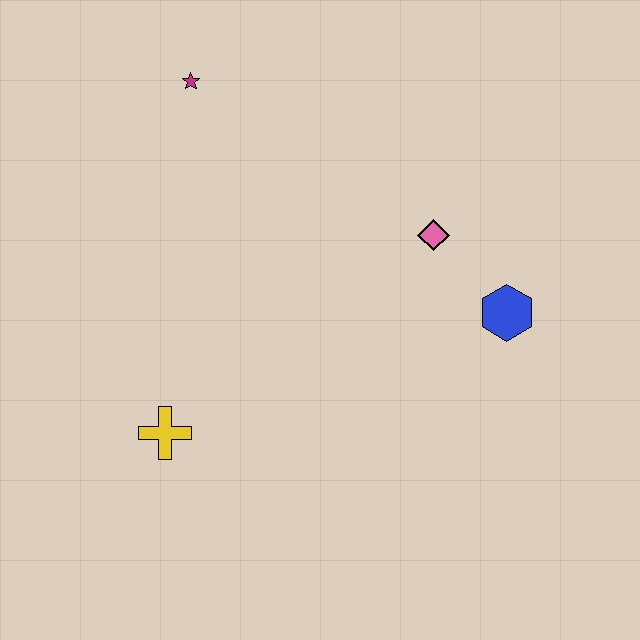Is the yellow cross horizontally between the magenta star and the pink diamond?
No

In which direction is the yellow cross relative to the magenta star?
The yellow cross is below the magenta star.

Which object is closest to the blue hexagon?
The pink diamond is closest to the blue hexagon.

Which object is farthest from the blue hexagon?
The magenta star is farthest from the blue hexagon.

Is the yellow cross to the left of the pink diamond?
Yes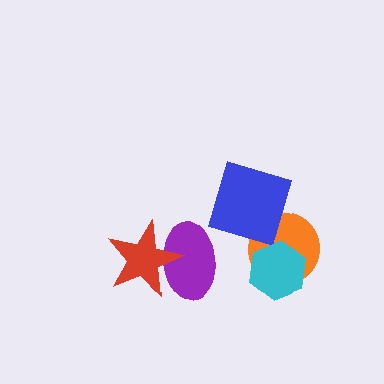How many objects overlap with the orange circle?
2 objects overlap with the orange circle.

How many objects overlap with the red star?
1 object overlaps with the red star.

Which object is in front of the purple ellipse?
The red star is in front of the purple ellipse.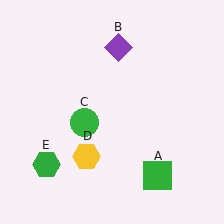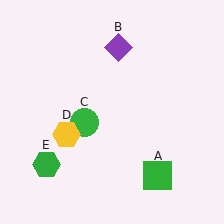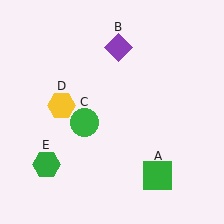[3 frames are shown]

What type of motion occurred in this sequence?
The yellow hexagon (object D) rotated clockwise around the center of the scene.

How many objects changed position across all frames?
1 object changed position: yellow hexagon (object D).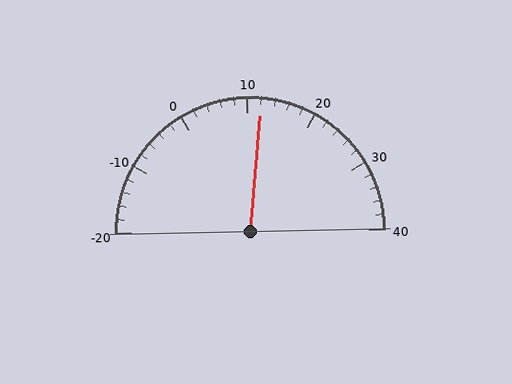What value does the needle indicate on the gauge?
The needle indicates approximately 12.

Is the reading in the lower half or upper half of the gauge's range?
The reading is in the upper half of the range (-20 to 40).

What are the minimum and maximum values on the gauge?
The gauge ranges from -20 to 40.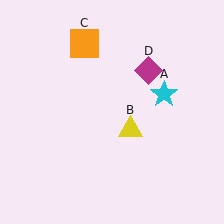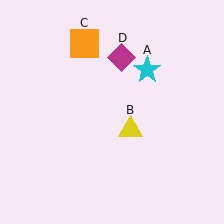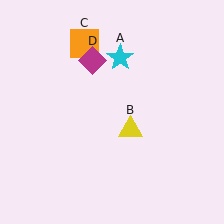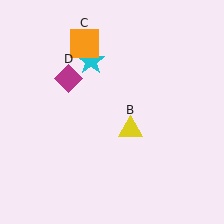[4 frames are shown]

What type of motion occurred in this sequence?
The cyan star (object A), magenta diamond (object D) rotated counterclockwise around the center of the scene.